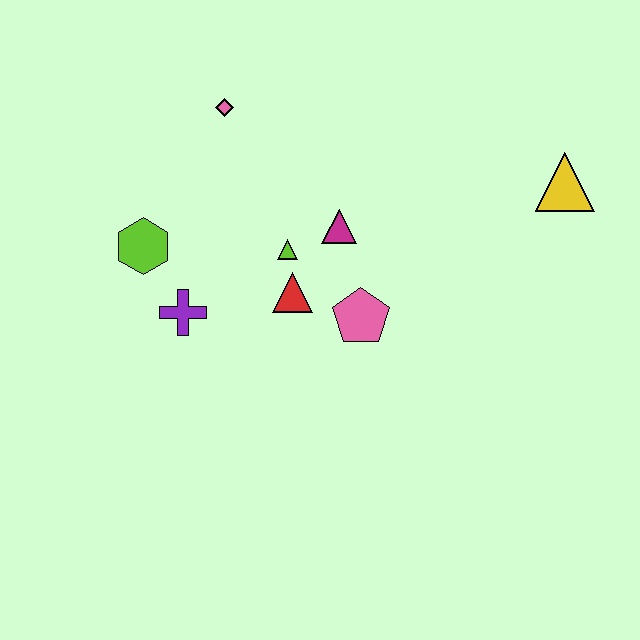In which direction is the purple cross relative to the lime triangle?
The purple cross is to the left of the lime triangle.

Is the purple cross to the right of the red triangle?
No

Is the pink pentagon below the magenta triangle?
Yes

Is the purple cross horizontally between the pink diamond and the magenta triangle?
No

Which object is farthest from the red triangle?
The yellow triangle is farthest from the red triangle.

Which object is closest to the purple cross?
The lime hexagon is closest to the purple cross.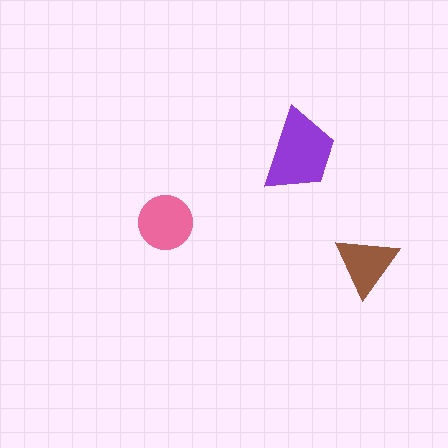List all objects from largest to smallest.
The purple trapezoid, the pink circle, the brown triangle.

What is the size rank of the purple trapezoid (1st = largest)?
1st.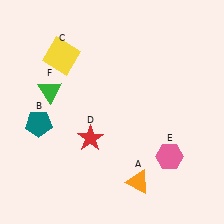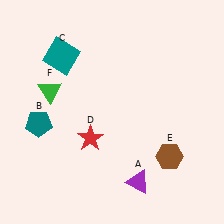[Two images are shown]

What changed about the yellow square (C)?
In Image 1, C is yellow. In Image 2, it changed to teal.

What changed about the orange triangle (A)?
In Image 1, A is orange. In Image 2, it changed to purple.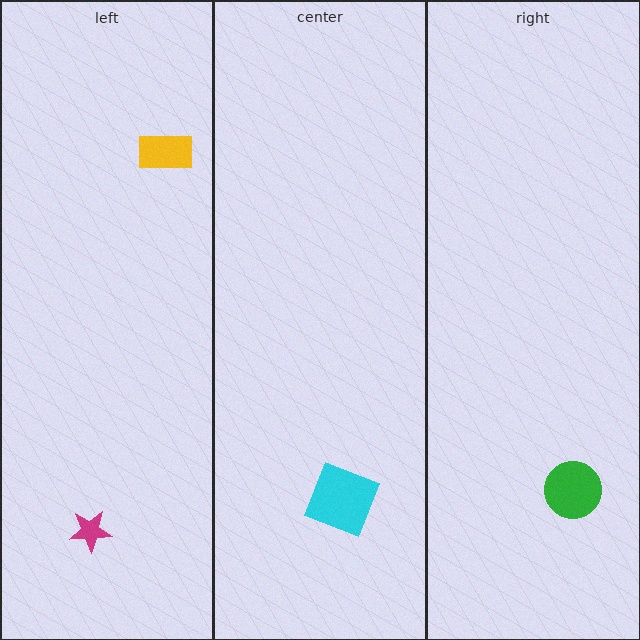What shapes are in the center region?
The cyan square.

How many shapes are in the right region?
1.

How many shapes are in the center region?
1.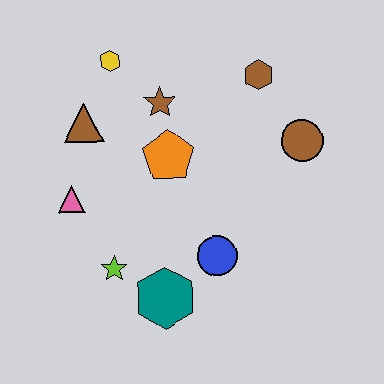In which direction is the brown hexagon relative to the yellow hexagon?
The brown hexagon is to the right of the yellow hexagon.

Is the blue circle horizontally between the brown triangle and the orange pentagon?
No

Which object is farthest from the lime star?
The brown hexagon is farthest from the lime star.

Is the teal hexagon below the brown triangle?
Yes